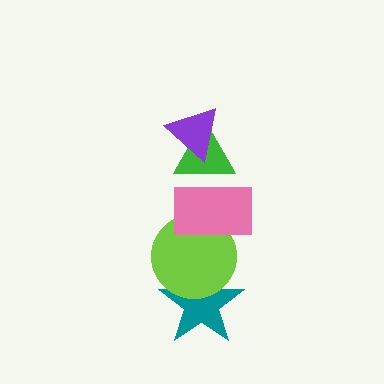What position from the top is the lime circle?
The lime circle is 4th from the top.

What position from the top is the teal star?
The teal star is 5th from the top.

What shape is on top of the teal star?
The lime circle is on top of the teal star.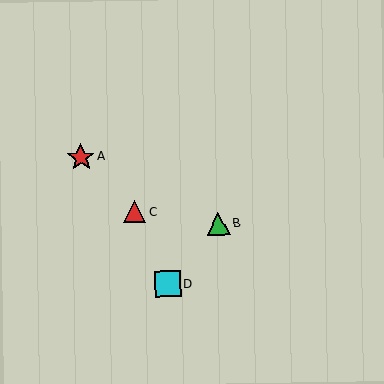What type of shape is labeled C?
Shape C is a red triangle.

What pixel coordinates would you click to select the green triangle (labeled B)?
Click at (218, 223) to select the green triangle B.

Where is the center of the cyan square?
The center of the cyan square is at (168, 284).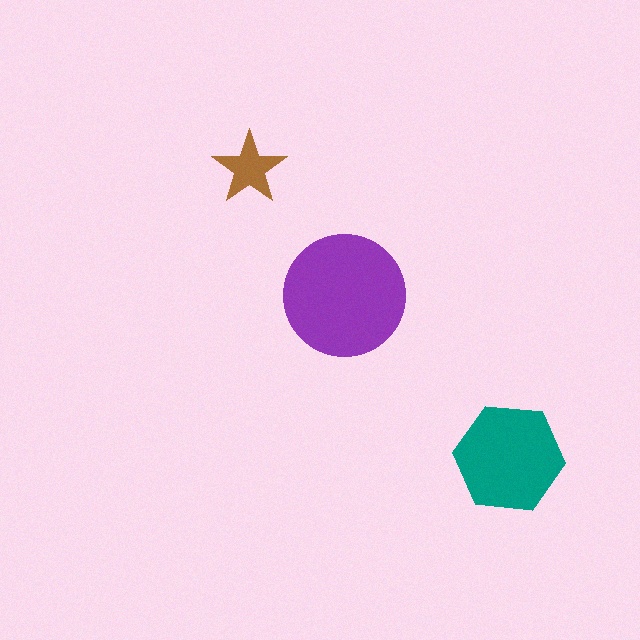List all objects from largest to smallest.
The purple circle, the teal hexagon, the brown star.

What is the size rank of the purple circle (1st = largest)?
1st.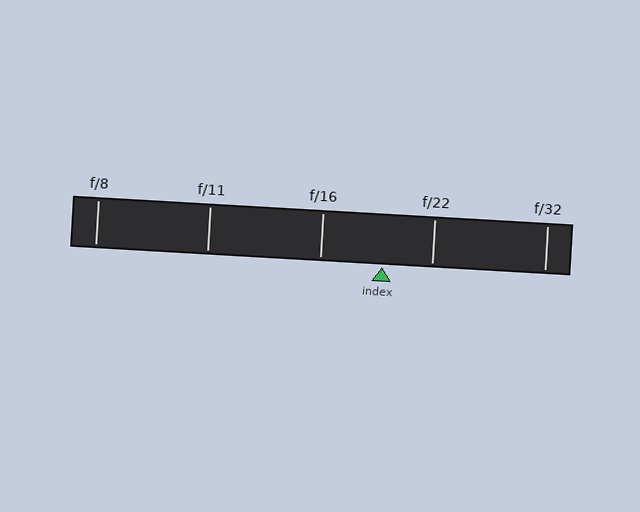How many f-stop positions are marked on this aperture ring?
There are 5 f-stop positions marked.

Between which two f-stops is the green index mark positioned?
The index mark is between f/16 and f/22.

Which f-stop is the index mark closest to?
The index mark is closest to f/22.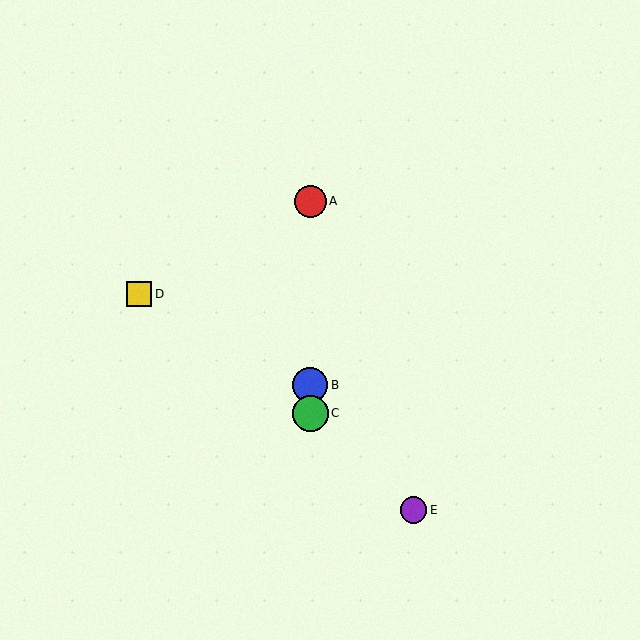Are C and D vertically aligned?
No, C is at x≈310 and D is at x≈139.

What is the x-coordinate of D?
Object D is at x≈139.